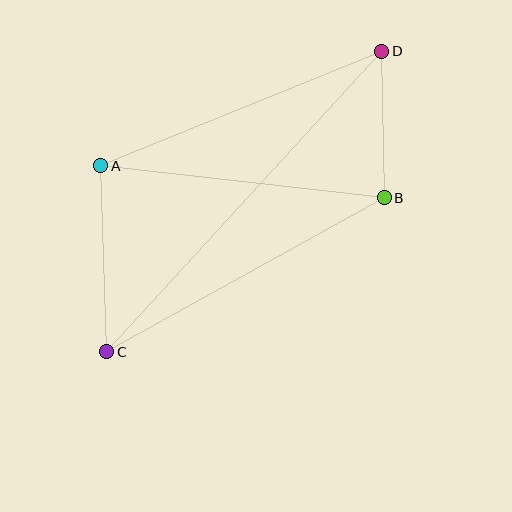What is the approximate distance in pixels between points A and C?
The distance between A and C is approximately 186 pixels.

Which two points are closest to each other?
Points B and D are closest to each other.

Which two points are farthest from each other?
Points C and D are farthest from each other.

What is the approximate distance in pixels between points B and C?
The distance between B and C is approximately 318 pixels.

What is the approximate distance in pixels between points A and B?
The distance between A and B is approximately 286 pixels.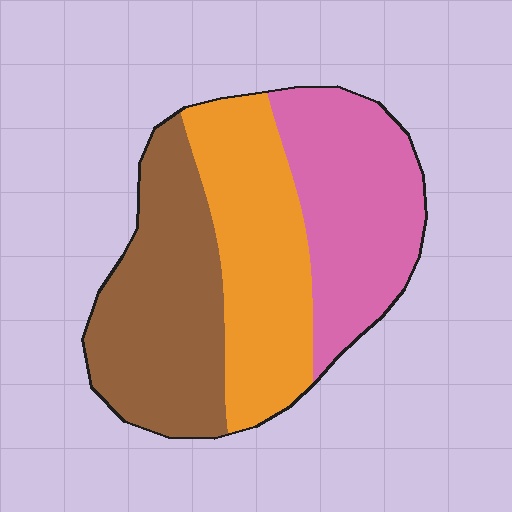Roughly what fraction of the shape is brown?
Brown covers around 35% of the shape.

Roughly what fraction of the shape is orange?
Orange covers 33% of the shape.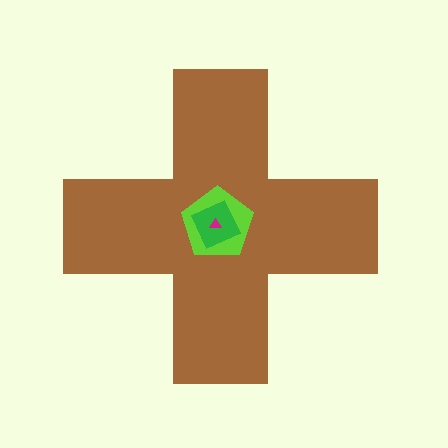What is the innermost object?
The magenta triangle.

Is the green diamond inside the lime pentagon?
Yes.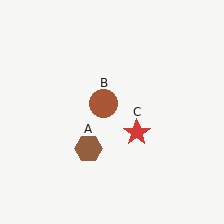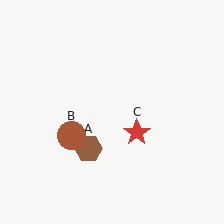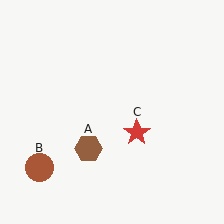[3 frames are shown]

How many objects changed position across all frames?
1 object changed position: brown circle (object B).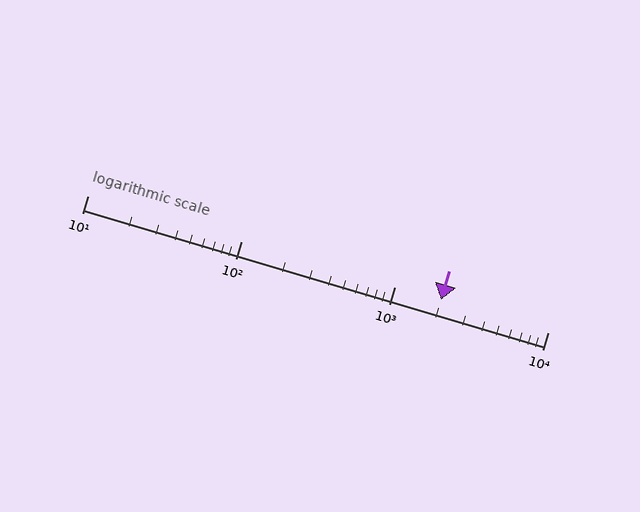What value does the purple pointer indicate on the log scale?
The pointer indicates approximately 2000.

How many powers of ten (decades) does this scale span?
The scale spans 3 decades, from 10 to 10000.